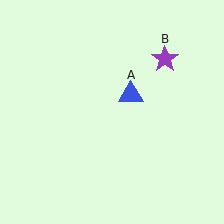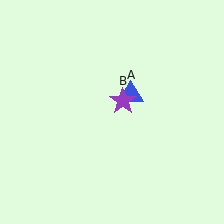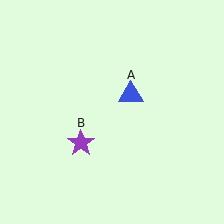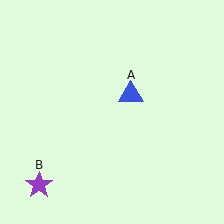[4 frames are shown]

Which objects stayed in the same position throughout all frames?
Blue triangle (object A) remained stationary.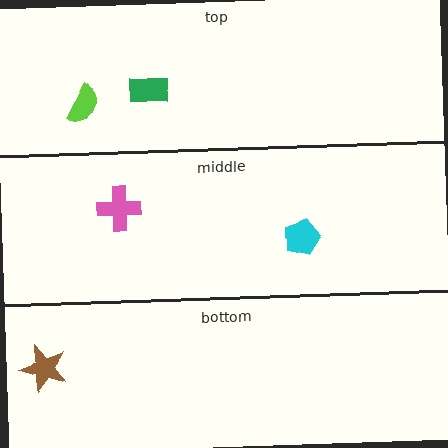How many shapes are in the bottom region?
1.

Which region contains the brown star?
The bottom region.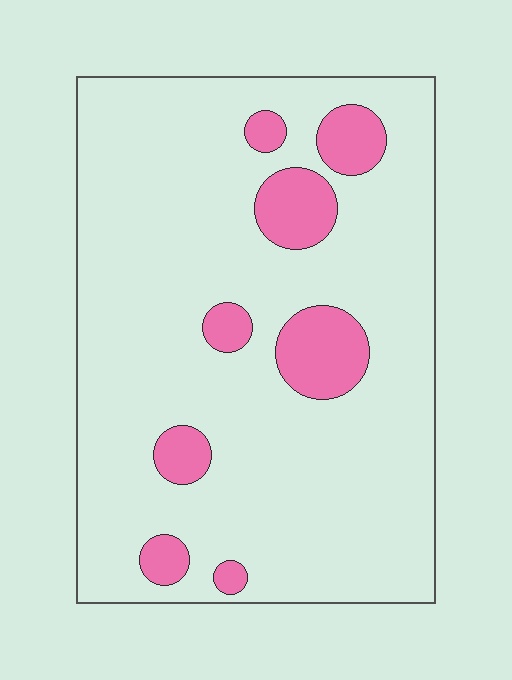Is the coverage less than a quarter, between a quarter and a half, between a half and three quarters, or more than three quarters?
Less than a quarter.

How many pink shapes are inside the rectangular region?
8.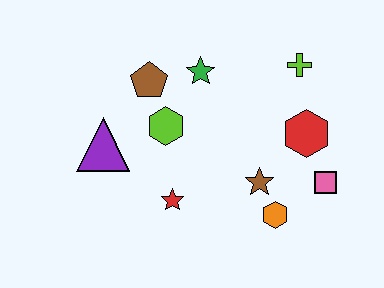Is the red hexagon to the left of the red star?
No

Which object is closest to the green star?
The brown pentagon is closest to the green star.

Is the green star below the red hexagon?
No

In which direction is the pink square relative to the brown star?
The pink square is to the right of the brown star.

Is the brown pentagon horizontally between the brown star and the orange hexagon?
No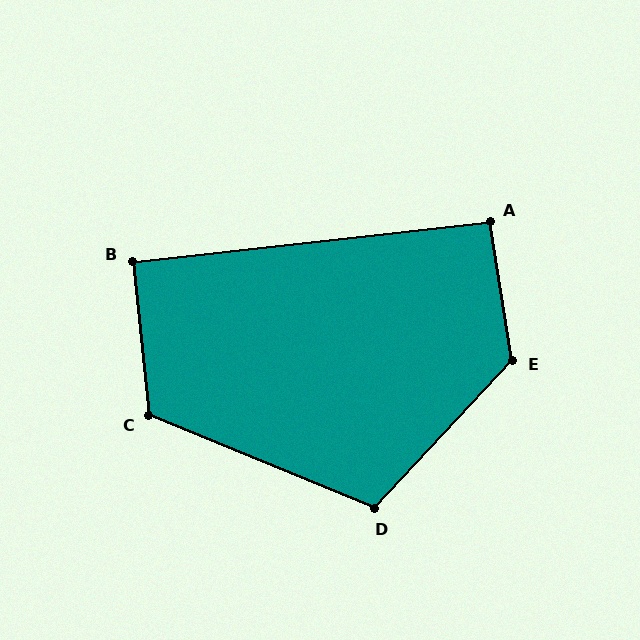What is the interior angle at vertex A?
Approximately 93 degrees (approximately right).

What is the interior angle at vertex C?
Approximately 118 degrees (obtuse).